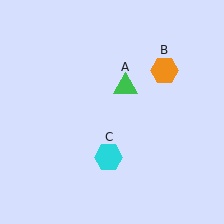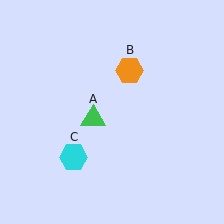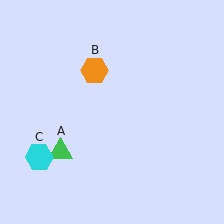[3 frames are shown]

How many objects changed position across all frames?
3 objects changed position: green triangle (object A), orange hexagon (object B), cyan hexagon (object C).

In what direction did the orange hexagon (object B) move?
The orange hexagon (object B) moved left.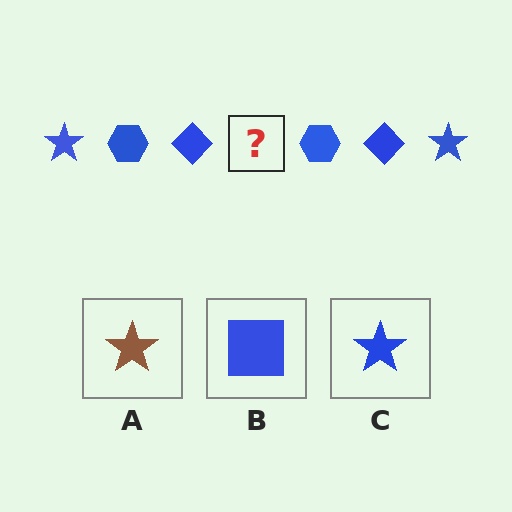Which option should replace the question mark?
Option C.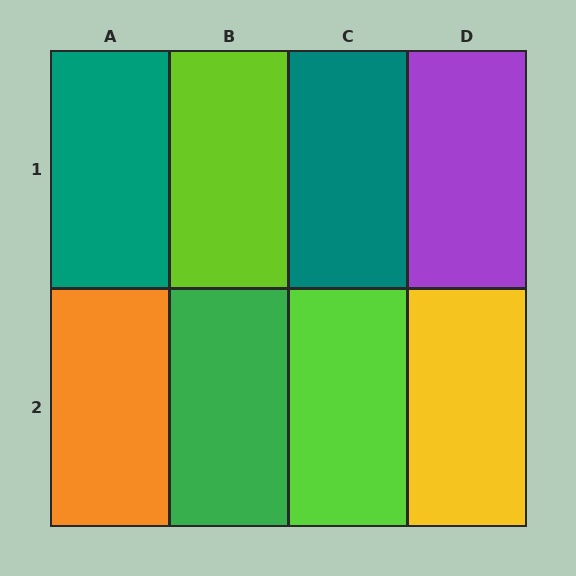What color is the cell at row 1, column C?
Teal.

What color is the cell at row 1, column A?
Teal.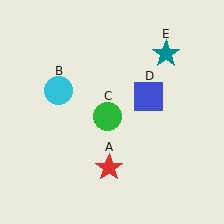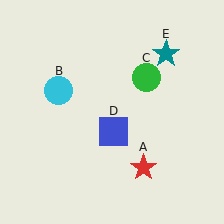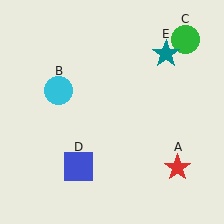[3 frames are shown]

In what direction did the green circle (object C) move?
The green circle (object C) moved up and to the right.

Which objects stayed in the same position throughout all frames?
Cyan circle (object B) and teal star (object E) remained stationary.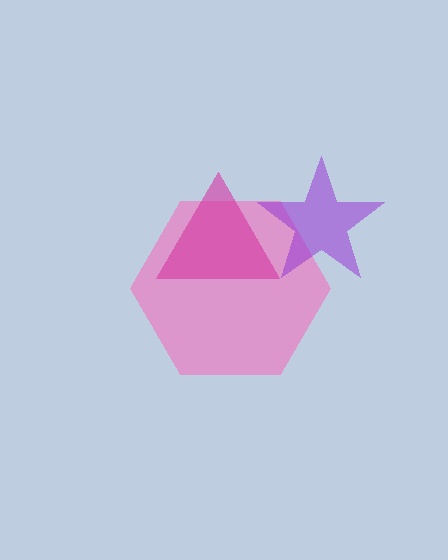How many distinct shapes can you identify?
There are 3 distinct shapes: a pink hexagon, a purple star, a magenta triangle.